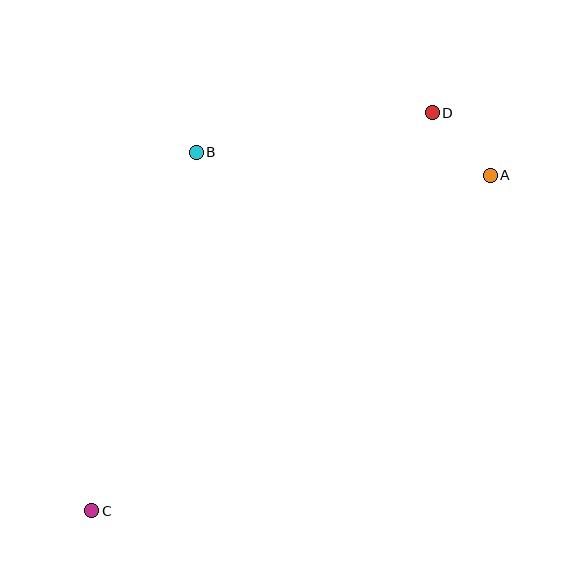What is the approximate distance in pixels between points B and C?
The distance between B and C is approximately 373 pixels.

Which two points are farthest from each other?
Points C and D are farthest from each other.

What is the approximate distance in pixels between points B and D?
The distance between B and D is approximately 239 pixels.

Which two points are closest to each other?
Points A and D are closest to each other.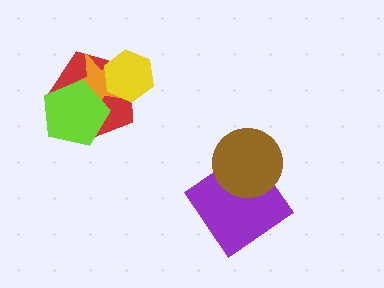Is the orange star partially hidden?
Yes, it is partially covered by another shape.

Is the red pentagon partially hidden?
Yes, it is partially covered by another shape.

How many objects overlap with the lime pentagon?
2 objects overlap with the lime pentagon.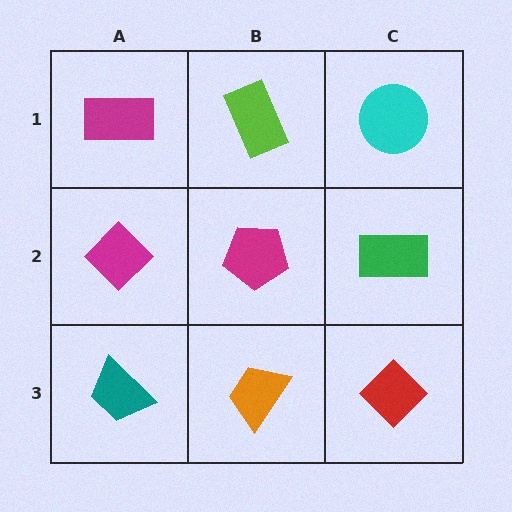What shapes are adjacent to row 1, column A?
A magenta diamond (row 2, column A), a lime rectangle (row 1, column B).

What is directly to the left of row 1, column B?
A magenta rectangle.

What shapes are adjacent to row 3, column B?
A magenta pentagon (row 2, column B), a teal trapezoid (row 3, column A), a red diamond (row 3, column C).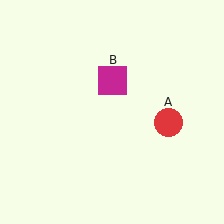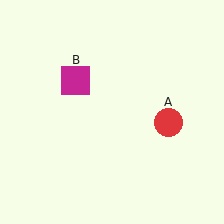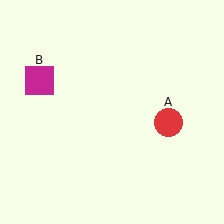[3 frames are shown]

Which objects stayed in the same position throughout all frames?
Red circle (object A) remained stationary.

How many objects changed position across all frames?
1 object changed position: magenta square (object B).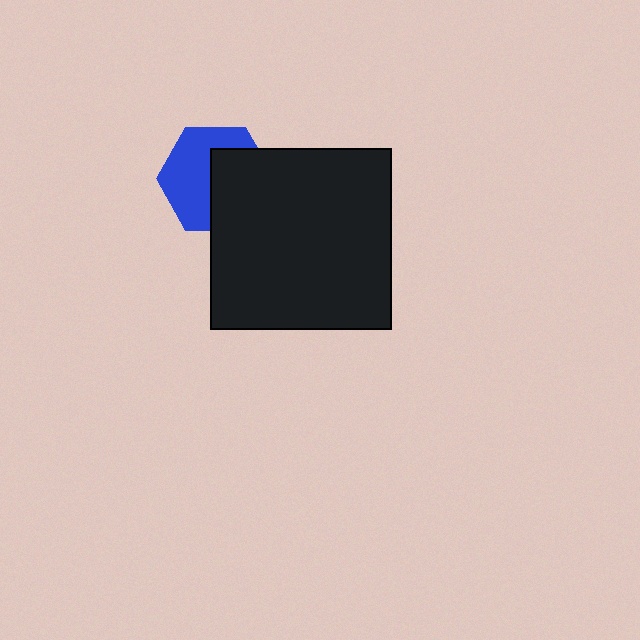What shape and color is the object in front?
The object in front is a black square.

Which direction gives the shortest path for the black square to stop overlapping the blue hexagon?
Moving right gives the shortest separation.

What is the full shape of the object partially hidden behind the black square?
The partially hidden object is a blue hexagon.